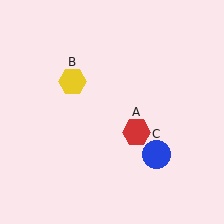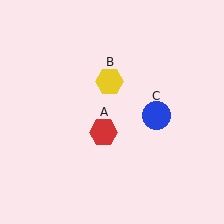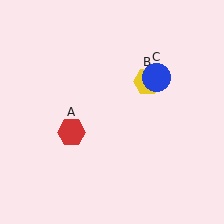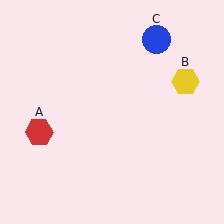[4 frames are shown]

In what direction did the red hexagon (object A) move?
The red hexagon (object A) moved left.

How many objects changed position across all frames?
3 objects changed position: red hexagon (object A), yellow hexagon (object B), blue circle (object C).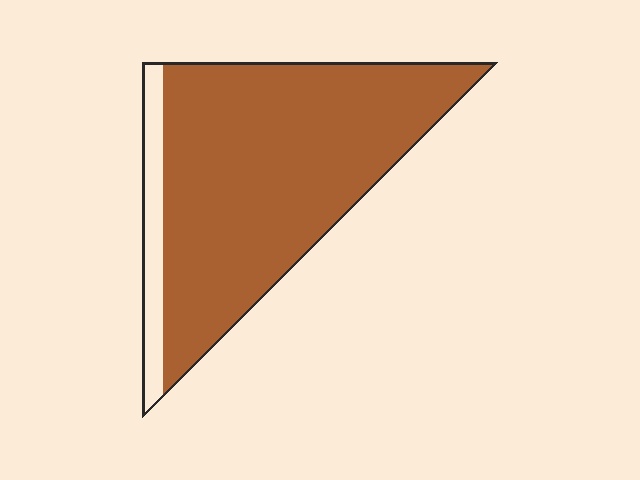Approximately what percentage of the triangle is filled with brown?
Approximately 90%.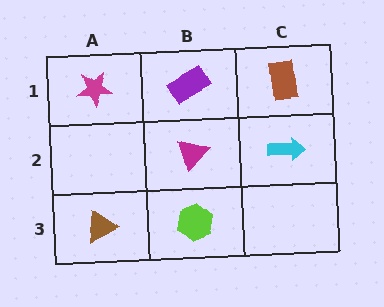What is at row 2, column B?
A magenta triangle.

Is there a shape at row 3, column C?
No, that cell is empty.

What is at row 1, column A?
A magenta star.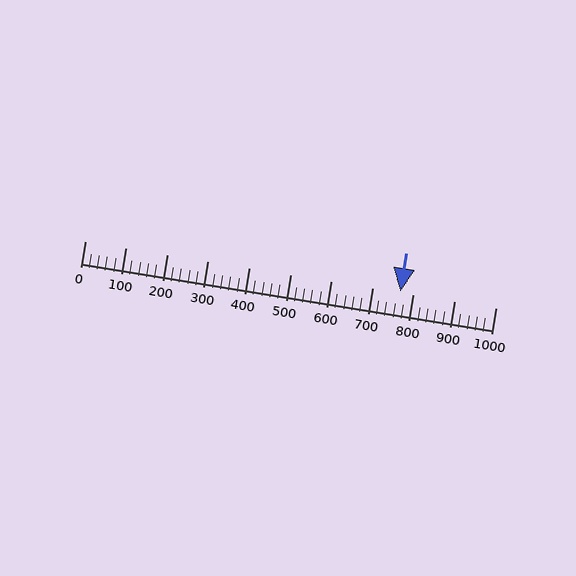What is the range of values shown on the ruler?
The ruler shows values from 0 to 1000.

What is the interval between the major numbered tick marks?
The major tick marks are spaced 100 units apart.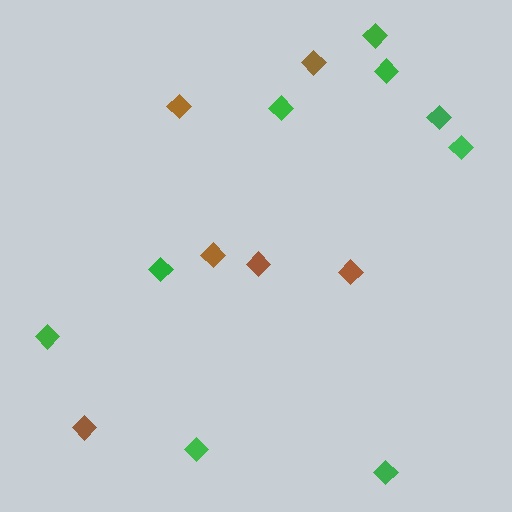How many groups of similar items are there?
There are 2 groups: one group of brown diamonds (6) and one group of green diamonds (9).